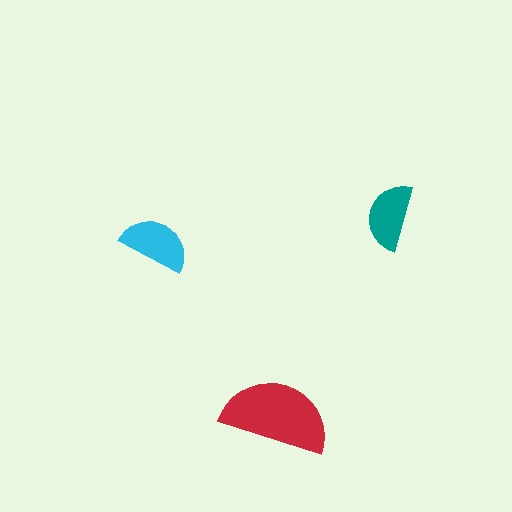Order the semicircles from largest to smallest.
the red one, the cyan one, the teal one.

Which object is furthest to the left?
The cyan semicircle is leftmost.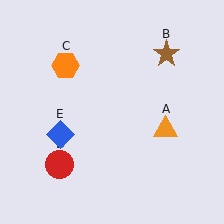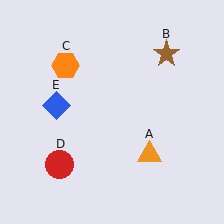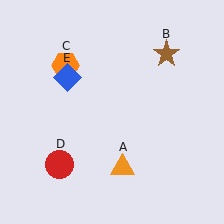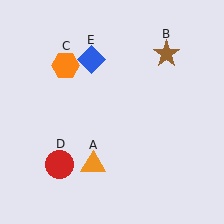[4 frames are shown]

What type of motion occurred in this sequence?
The orange triangle (object A), blue diamond (object E) rotated clockwise around the center of the scene.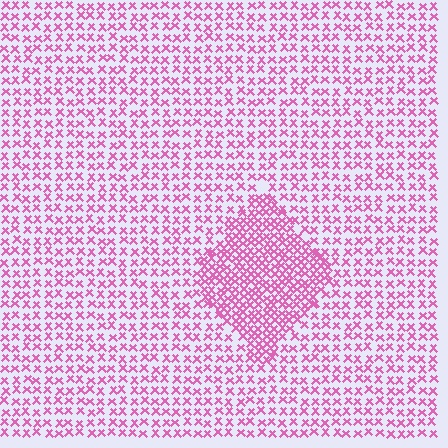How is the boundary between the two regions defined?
The boundary is defined by a change in element density (approximately 1.9x ratio). All elements are the same color, size, and shape.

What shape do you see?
I see a diamond.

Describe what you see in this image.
The image contains small pink elements arranged at two different densities. A diamond-shaped region is visible where the elements are more densely packed than the surrounding area.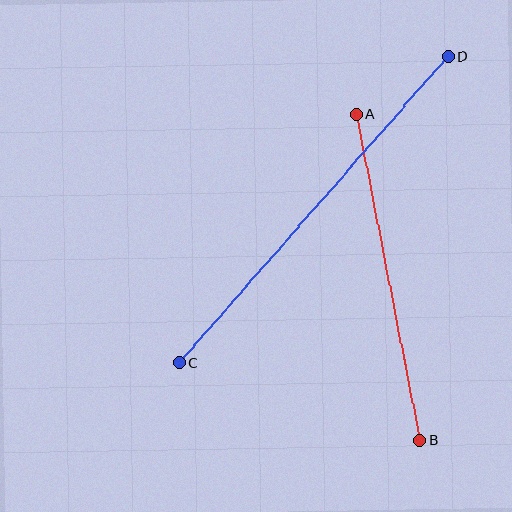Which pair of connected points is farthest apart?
Points C and D are farthest apart.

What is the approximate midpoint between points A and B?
The midpoint is at approximately (388, 278) pixels.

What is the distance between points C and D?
The distance is approximately 407 pixels.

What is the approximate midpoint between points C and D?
The midpoint is at approximately (314, 210) pixels.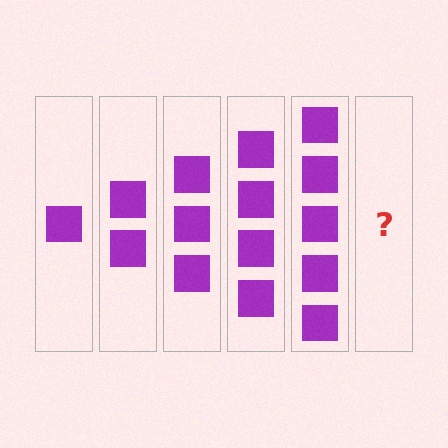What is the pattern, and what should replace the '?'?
The pattern is that each step adds one more square. The '?' should be 6 squares.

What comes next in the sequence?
The next element should be 6 squares.